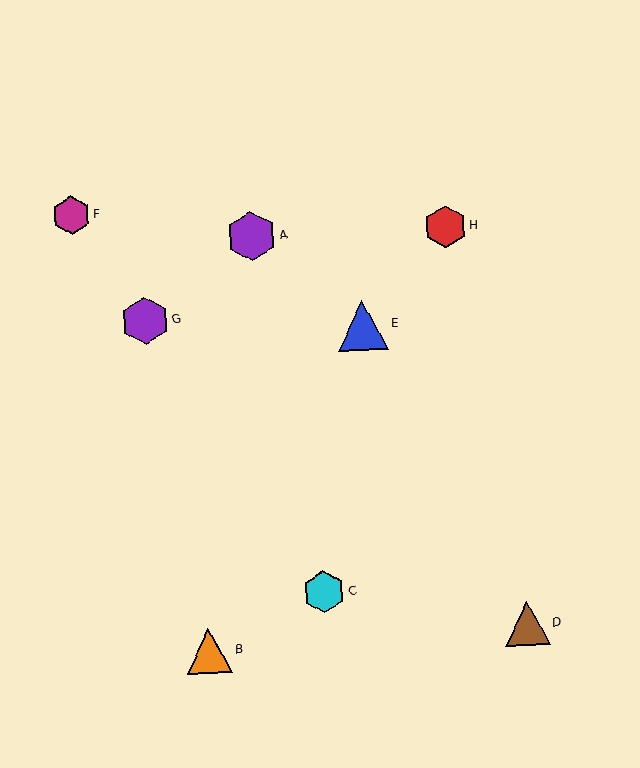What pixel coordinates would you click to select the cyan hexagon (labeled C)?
Click at (324, 592) to select the cyan hexagon C.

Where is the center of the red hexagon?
The center of the red hexagon is at (445, 227).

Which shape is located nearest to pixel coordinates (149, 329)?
The purple hexagon (labeled G) at (145, 321) is nearest to that location.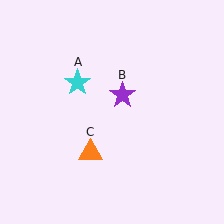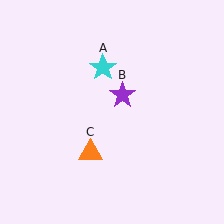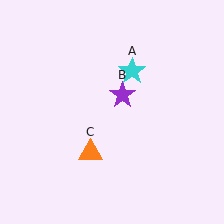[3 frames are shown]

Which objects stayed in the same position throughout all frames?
Purple star (object B) and orange triangle (object C) remained stationary.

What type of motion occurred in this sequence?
The cyan star (object A) rotated clockwise around the center of the scene.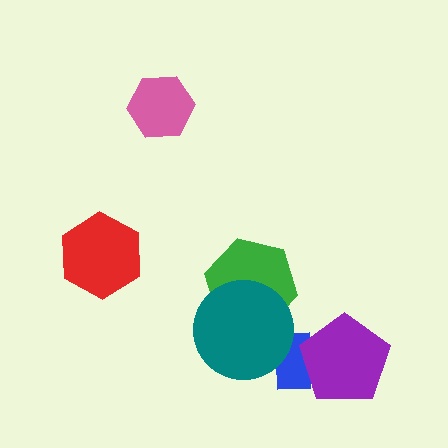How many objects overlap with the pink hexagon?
0 objects overlap with the pink hexagon.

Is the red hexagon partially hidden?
No, no other shape covers it.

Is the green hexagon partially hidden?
Yes, it is partially covered by another shape.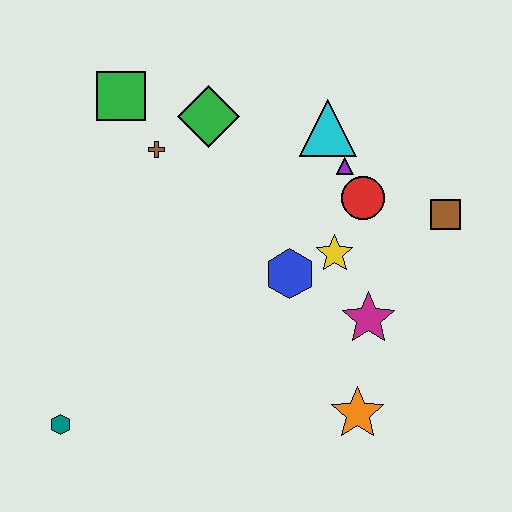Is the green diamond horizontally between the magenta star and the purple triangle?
No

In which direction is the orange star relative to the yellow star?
The orange star is below the yellow star.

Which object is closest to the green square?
The brown cross is closest to the green square.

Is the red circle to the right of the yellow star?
Yes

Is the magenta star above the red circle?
No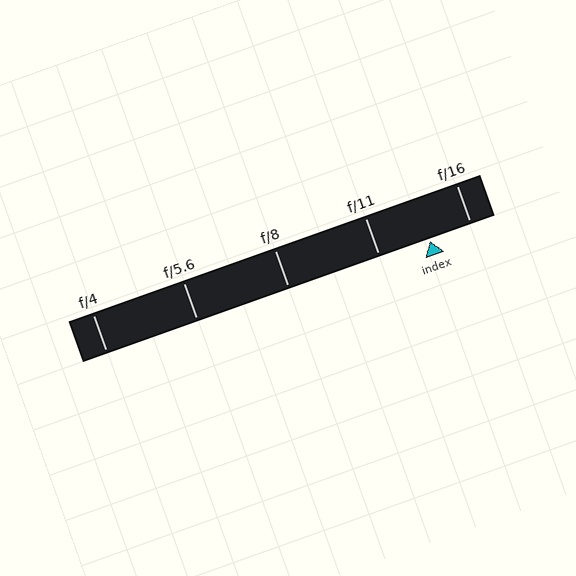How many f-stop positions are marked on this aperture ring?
There are 5 f-stop positions marked.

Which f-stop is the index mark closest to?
The index mark is closest to f/16.